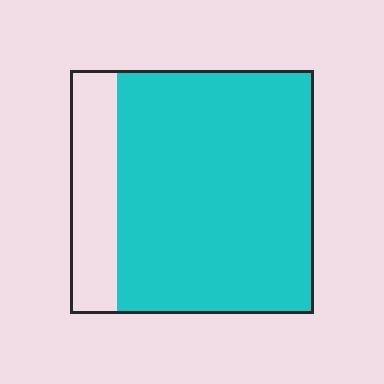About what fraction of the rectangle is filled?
About four fifths (4/5).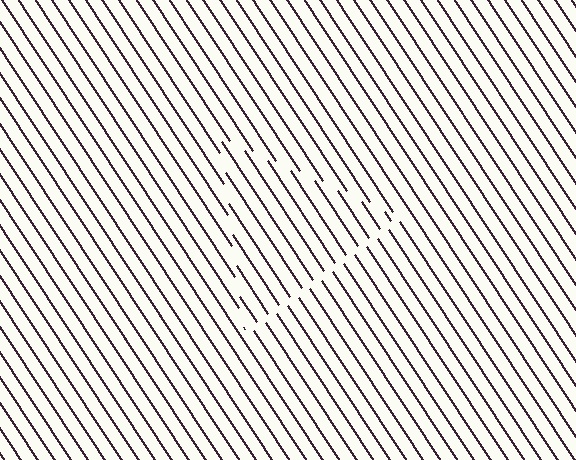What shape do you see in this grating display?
An illusory triangle. The interior of the shape contains the same grating, shifted by half a period — the contour is defined by the phase discontinuity where line-ends from the inner and outer gratings abut.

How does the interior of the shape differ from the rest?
The interior of the shape contains the same grating, shifted by half a period — the contour is defined by the phase discontinuity where line-ends from the inner and outer gratings abut.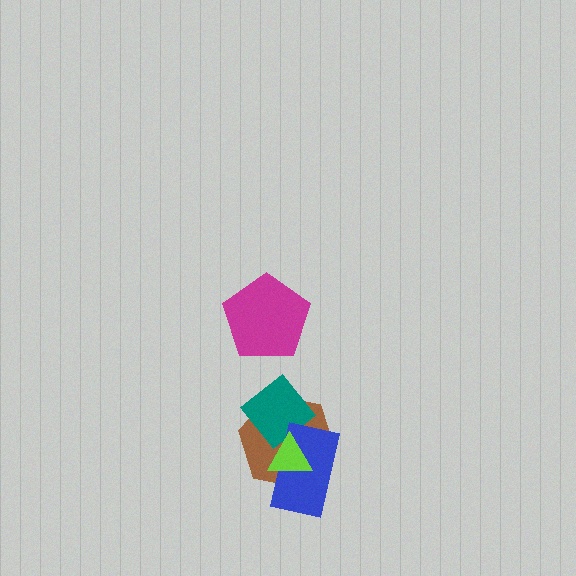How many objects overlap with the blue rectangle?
3 objects overlap with the blue rectangle.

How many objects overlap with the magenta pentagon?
0 objects overlap with the magenta pentagon.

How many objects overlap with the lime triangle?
3 objects overlap with the lime triangle.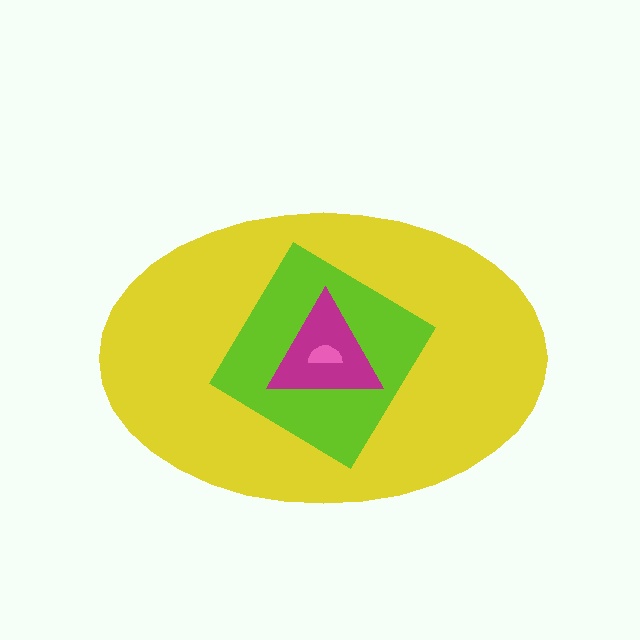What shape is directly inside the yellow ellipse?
The lime diamond.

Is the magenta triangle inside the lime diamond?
Yes.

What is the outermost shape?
The yellow ellipse.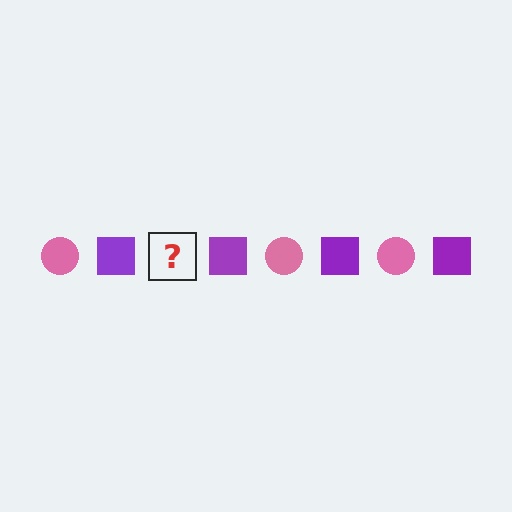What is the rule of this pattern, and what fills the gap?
The rule is that the pattern alternates between pink circle and purple square. The gap should be filled with a pink circle.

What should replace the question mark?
The question mark should be replaced with a pink circle.